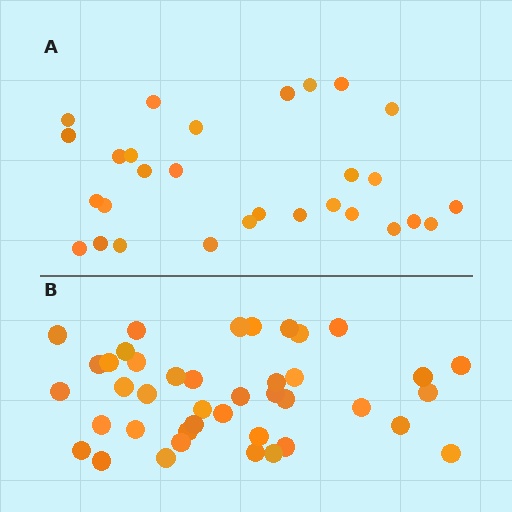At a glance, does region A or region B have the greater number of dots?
Region B (the bottom region) has more dots.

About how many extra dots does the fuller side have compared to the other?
Region B has roughly 12 or so more dots than region A.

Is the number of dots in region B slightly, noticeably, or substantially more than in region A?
Region B has noticeably more, but not dramatically so. The ratio is roughly 1.4 to 1.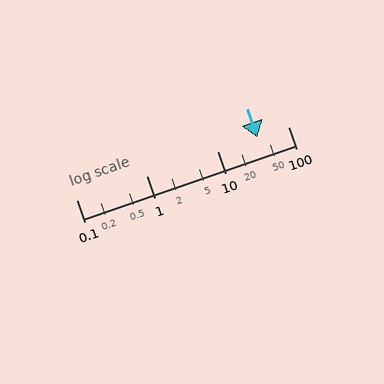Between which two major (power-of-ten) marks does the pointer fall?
The pointer is between 10 and 100.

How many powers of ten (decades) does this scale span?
The scale spans 3 decades, from 0.1 to 100.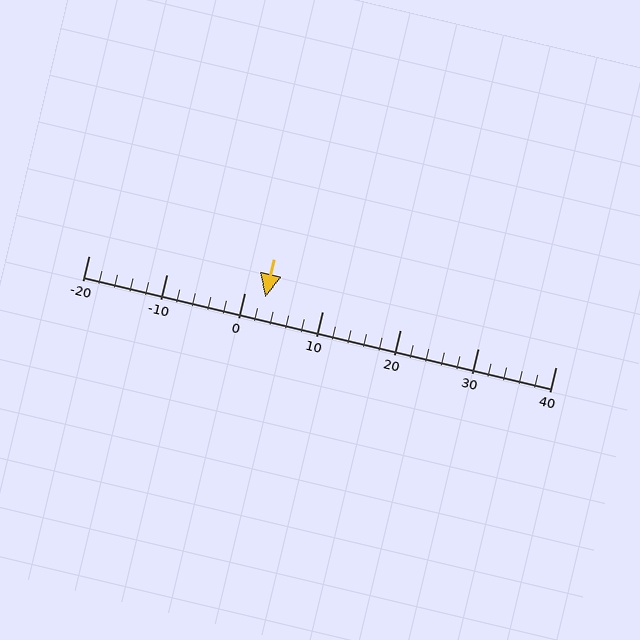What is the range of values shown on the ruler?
The ruler shows values from -20 to 40.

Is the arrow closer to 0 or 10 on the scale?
The arrow is closer to 0.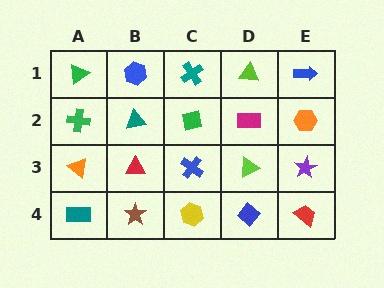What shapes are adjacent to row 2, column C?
A teal cross (row 1, column C), a blue cross (row 3, column C), a teal triangle (row 2, column B), a magenta rectangle (row 2, column D).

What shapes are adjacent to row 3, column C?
A green square (row 2, column C), a yellow hexagon (row 4, column C), a red triangle (row 3, column B), a lime triangle (row 3, column D).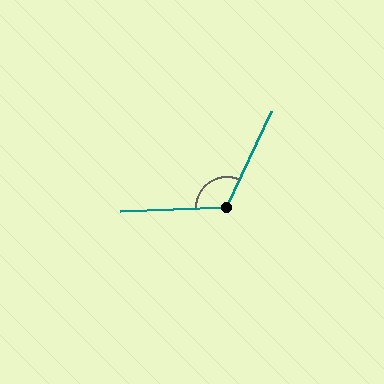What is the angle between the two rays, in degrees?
Approximately 117 degrees.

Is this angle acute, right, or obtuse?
It is obtuse.